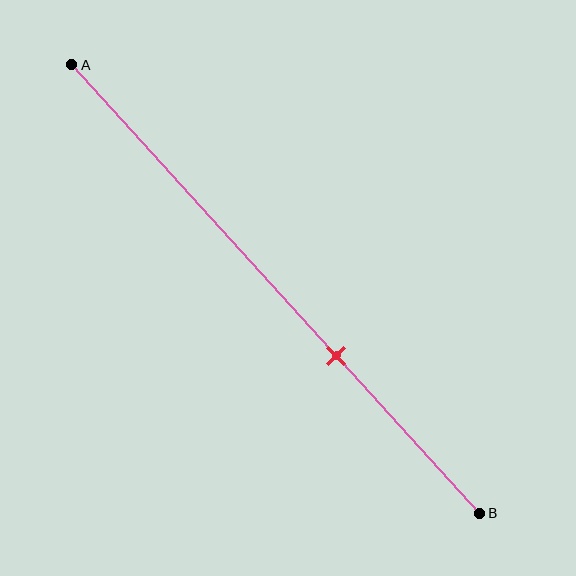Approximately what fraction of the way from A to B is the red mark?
The red mark is approximately 65% of the way from A to B.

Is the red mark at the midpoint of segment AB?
No, the mark is at about 65% from A, not at the 50% midpoint.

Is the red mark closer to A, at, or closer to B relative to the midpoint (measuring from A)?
The red mark is closer to point B than the midpoint of segment AB.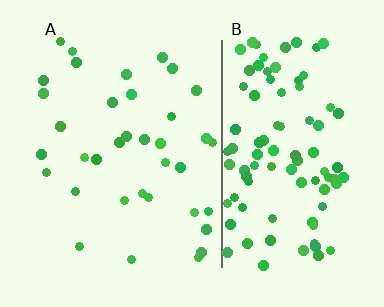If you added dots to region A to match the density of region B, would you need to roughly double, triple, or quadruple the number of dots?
Approximately triple.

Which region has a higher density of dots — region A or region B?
B (the right).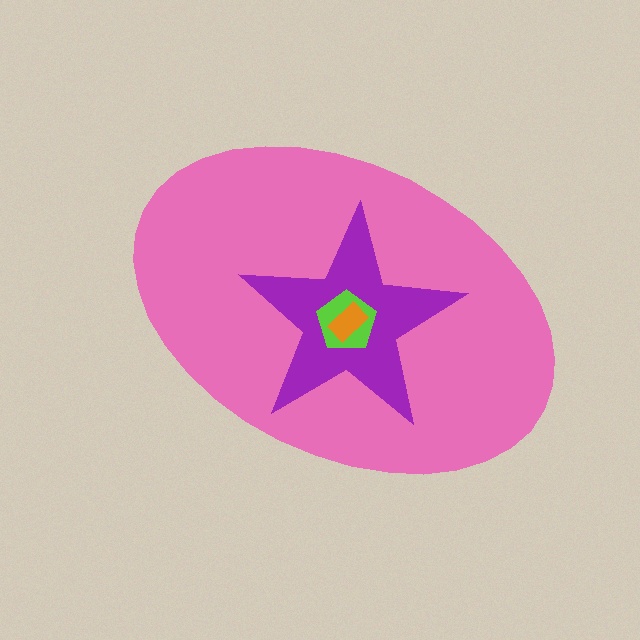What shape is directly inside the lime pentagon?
The orange rectangle.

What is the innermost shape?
The orange rectangle.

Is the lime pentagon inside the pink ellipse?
Yes.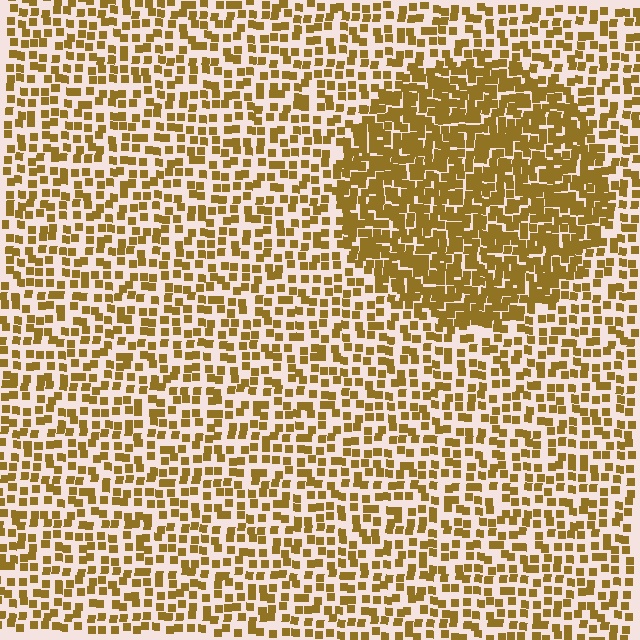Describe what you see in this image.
The image contains small brown elements arranged at two different densities. A circle-shaped region is visible where the elements are more densely packed than the surrounding area.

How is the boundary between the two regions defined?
The boundary is defined by a change in element density (approximately 2.0x ratio). All elements are the same color, size, and shape.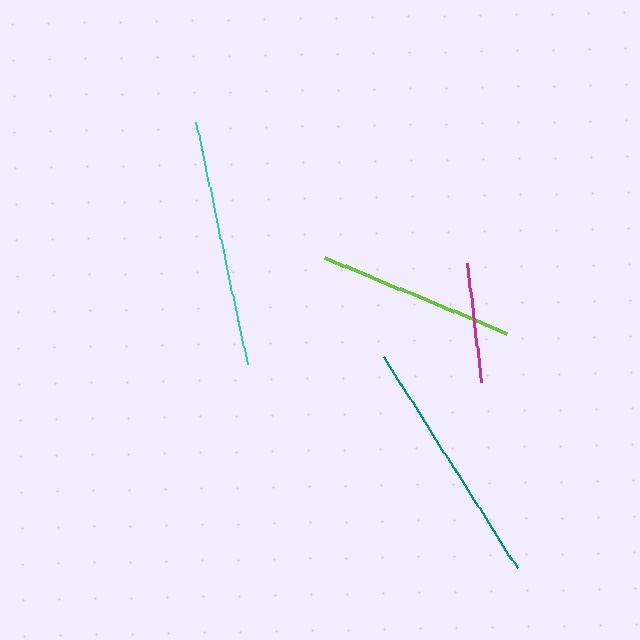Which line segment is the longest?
The teal line is the longest at approximately 250 pixels.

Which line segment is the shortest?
The magenta line is the shortest at approximately 120 pixels.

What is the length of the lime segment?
The lime segment is approximately 197 pixels long.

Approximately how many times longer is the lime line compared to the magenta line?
The lime line is approximately 1.6 times the length of the magenta line.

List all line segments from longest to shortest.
From longest to shortest: teal, cyan, lime, magenta.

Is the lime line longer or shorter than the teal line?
The teal line is longer than the lime line.